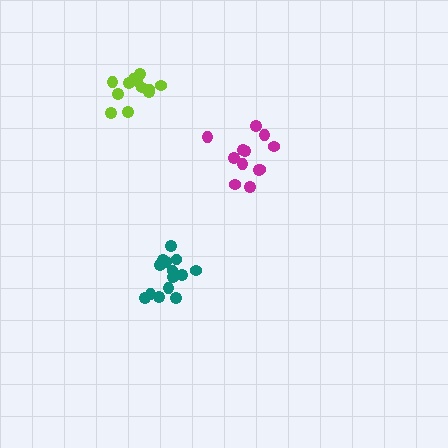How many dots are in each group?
Group 1: 14 dots, Group 2: 13 dots, Group 3: 12 dots (39 total).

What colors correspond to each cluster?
The clusters are colored: teal, lime, magenta.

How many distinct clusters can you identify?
There are 3 distinct clusters.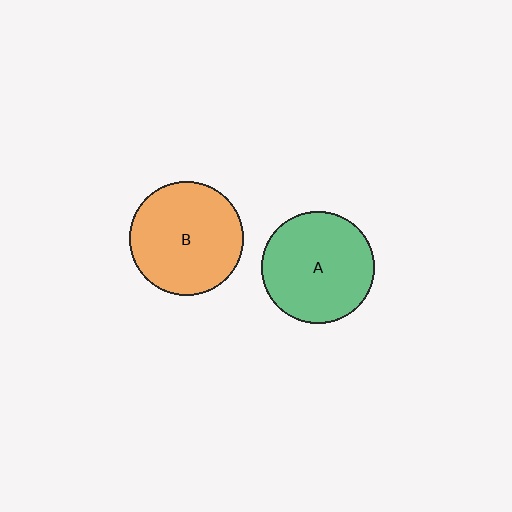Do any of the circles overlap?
No, none of the circles overlap.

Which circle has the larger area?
Circle B (orange).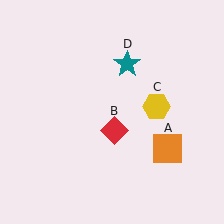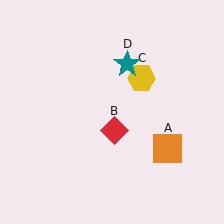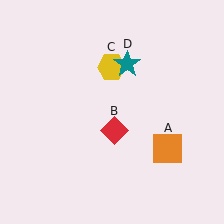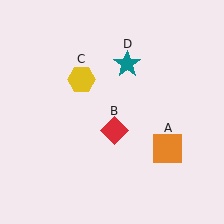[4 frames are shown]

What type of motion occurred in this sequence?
The yellow hexagon (object C) rotated counterclockwise around the center of the scene.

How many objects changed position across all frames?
1 object changed position: yellow hexagon (object C).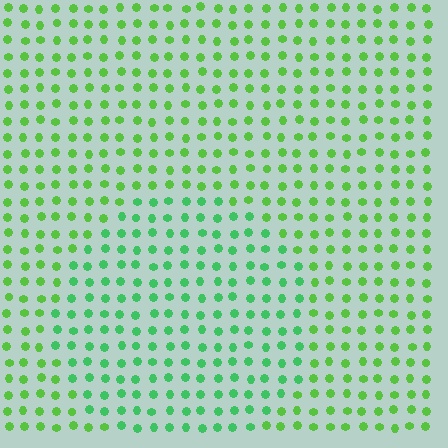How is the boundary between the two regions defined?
The boundary is defined purely by a slight shift in hue (about 29 degrees). Spacing, size, and orientation are identical on both sides.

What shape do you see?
I see a circle.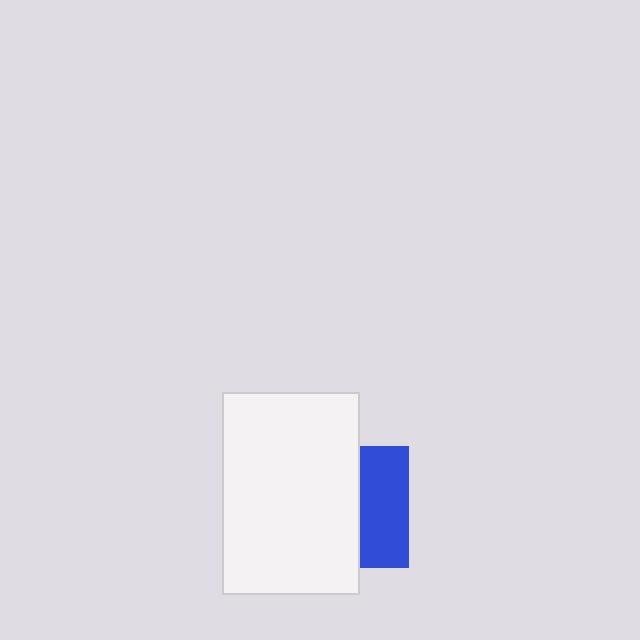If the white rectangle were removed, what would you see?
You would see the complete blue square.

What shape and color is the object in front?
The object in front is a white rectangle.